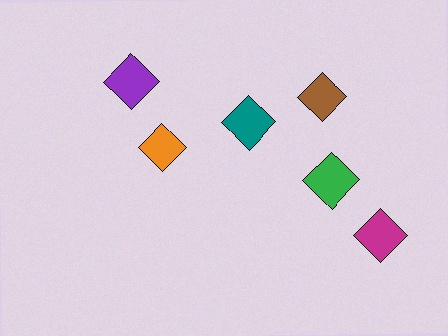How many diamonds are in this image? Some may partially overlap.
There are 6 diamonds.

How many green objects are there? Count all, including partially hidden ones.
There is 1 green object.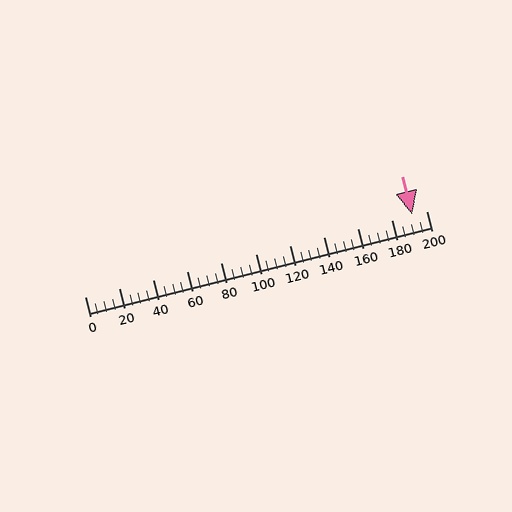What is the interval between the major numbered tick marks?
The major tick marks are spaced 20 units apart.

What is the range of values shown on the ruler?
The ruler shows values from 0 to 200.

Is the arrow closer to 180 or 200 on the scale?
The arrow is closer to 200.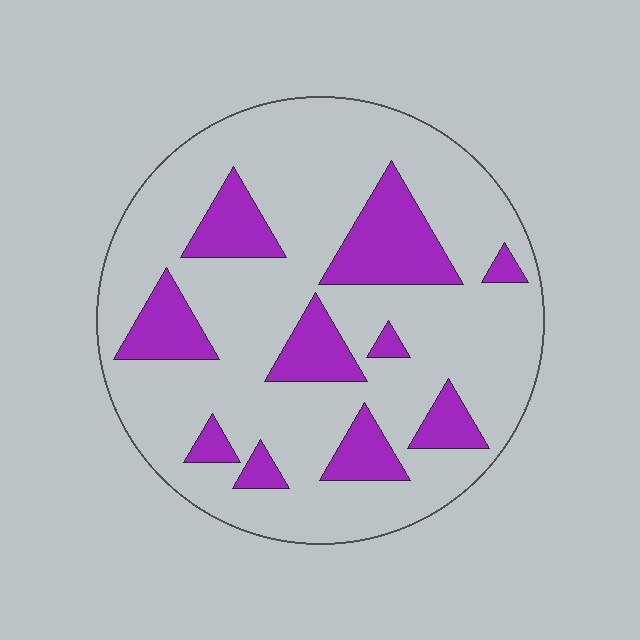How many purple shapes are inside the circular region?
10.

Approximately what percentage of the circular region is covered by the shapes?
Approximately 20%.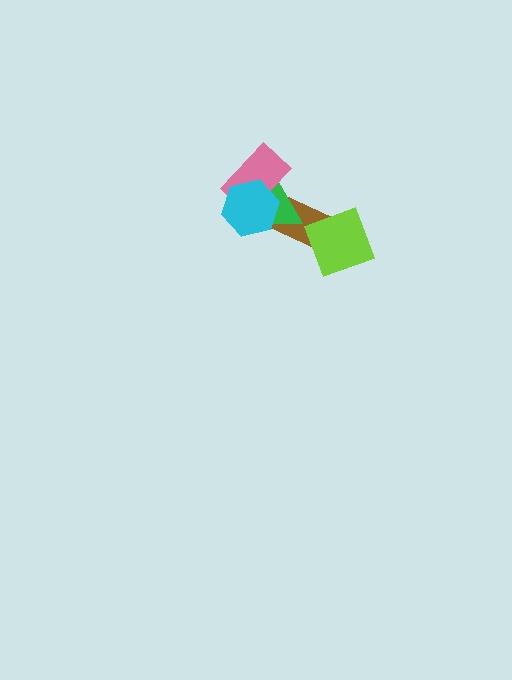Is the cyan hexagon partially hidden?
No, no other shape covers it.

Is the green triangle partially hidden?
Yes, it is partially covered by another shape.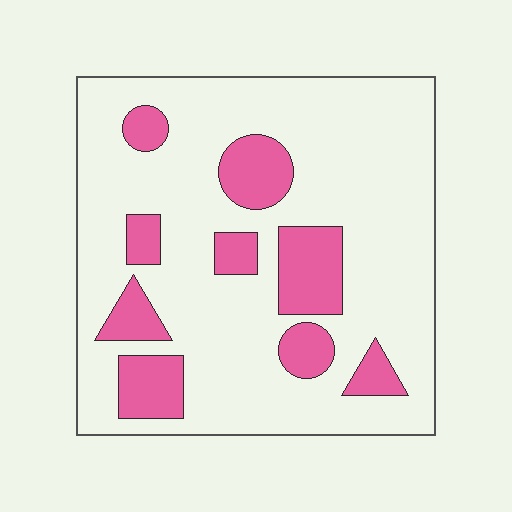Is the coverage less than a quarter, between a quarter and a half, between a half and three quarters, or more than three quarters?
Less than a quarter.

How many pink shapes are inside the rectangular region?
9.